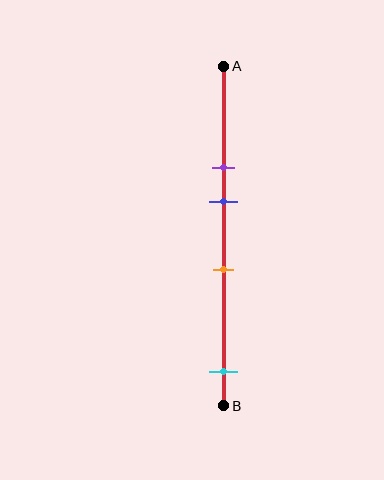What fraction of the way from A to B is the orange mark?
The orange mark is approximately 60% (0.6) of the way from A to B.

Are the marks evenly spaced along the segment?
No, the marks are not evenly spaced.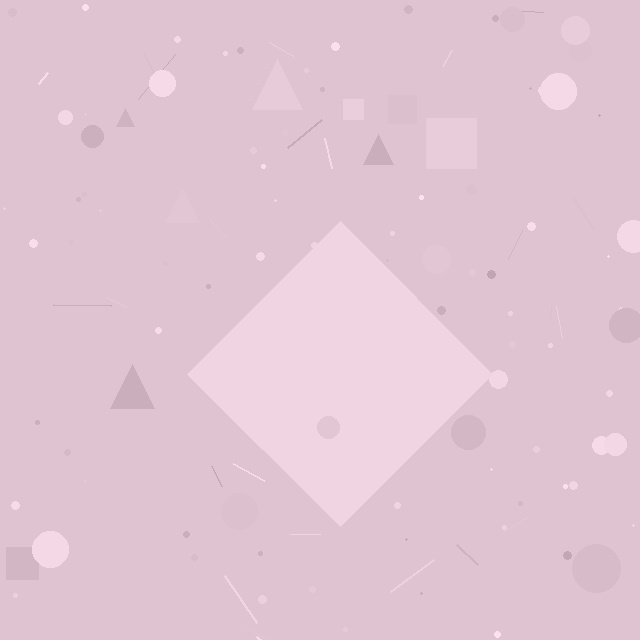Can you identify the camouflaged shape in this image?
The camouflaged shape is a diamond.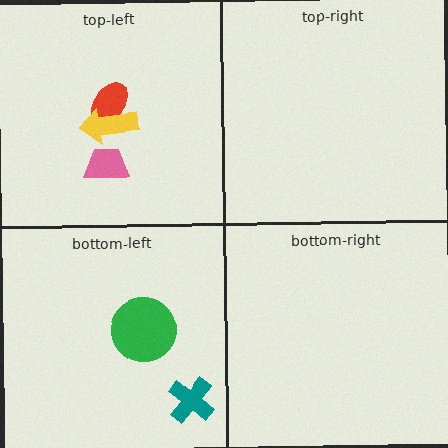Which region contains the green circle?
The bottom-left region.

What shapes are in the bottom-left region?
The teal cross, the green circle.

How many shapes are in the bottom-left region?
2.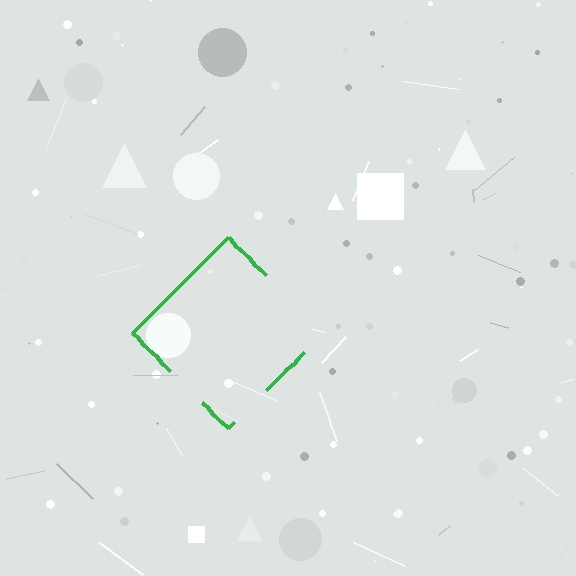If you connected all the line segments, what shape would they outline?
They would outline a diamond.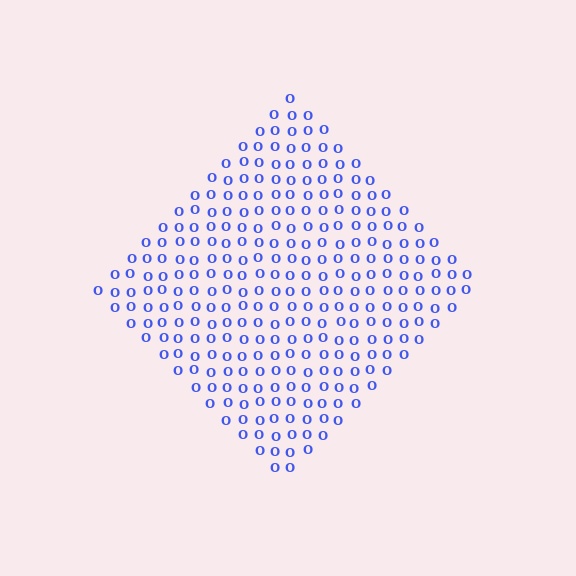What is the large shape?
The large shape is a diamond.